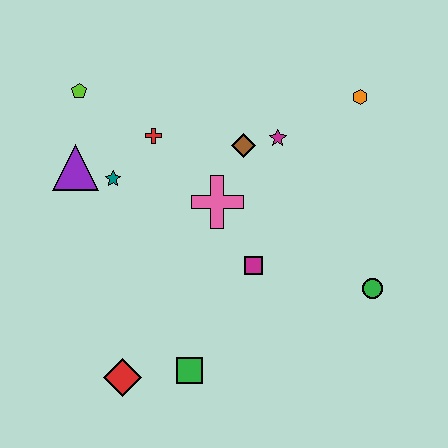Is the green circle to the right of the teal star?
Yes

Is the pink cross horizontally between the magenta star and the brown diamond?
No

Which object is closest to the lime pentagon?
The purple triangle is closest to the lime pentagon.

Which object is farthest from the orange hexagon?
The red diamond is farthest from the orange hexagon.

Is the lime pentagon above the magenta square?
Yes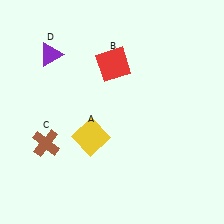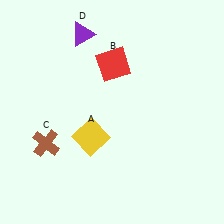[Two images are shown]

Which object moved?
The purple triangle (D) moved right.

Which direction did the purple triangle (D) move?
The purple triangle (D) moved right.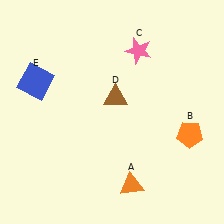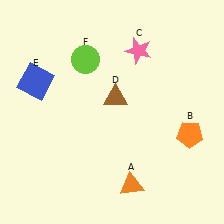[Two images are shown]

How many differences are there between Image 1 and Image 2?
There is 1 difference between the two images.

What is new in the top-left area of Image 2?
A lime circle (F) was added in the top-left area of Image 2.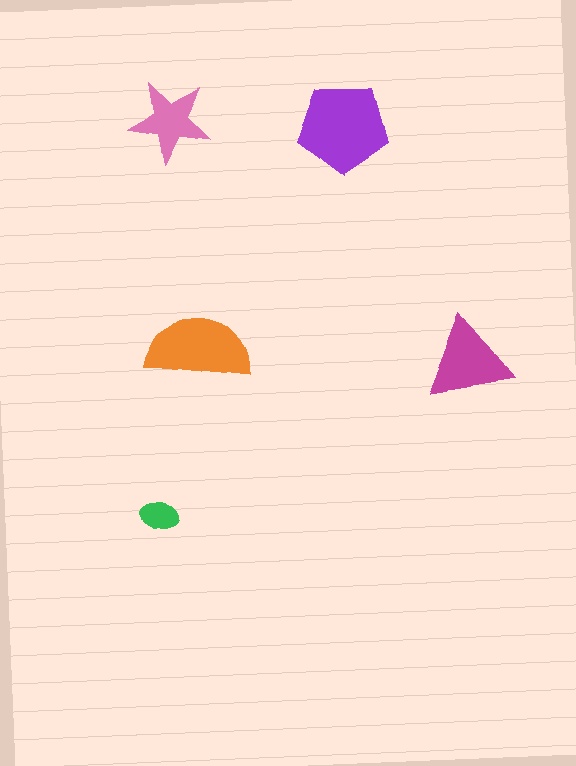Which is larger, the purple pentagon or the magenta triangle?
The purple pentagon.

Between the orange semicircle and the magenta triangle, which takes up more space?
The orange semicircle.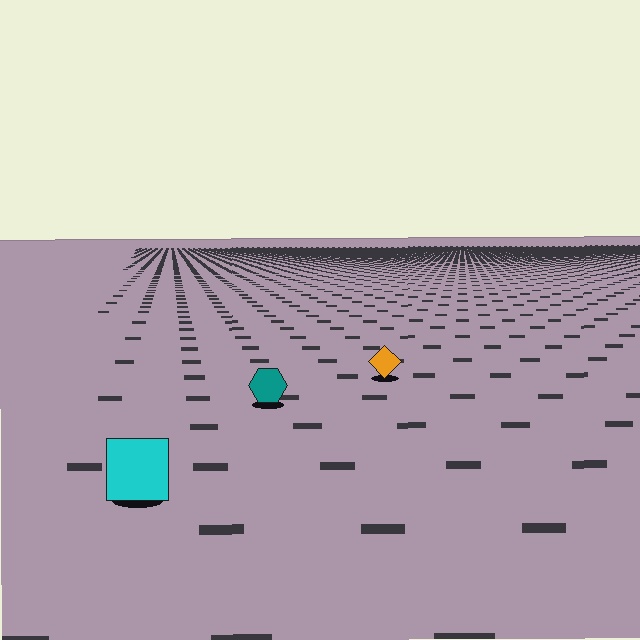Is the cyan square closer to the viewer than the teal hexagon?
Yes. The cyan square is closer — you can tell from the texture gradient: the ground texture is coarser near it.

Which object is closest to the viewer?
The cyan square is closest. The texture marks near it are larger and more spread out.